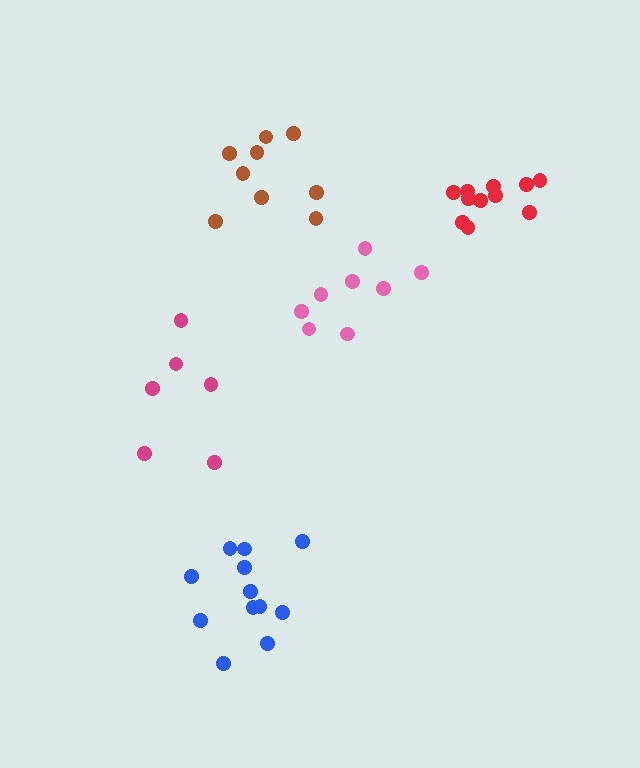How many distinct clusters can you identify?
There are 5 distinct clusters.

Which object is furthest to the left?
The magenta cluster is leftmost.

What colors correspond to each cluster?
The clusters are colored: brown, red, blue, pink, magenta.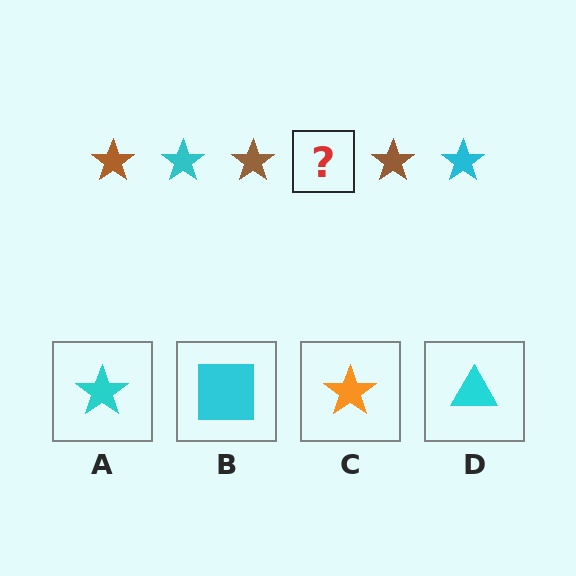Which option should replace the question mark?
Option A.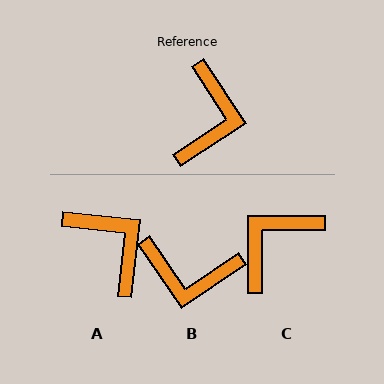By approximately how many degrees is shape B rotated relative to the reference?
Approximately 89 degrees clockwise.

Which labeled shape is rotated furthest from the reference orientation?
C, about 147 degrees away.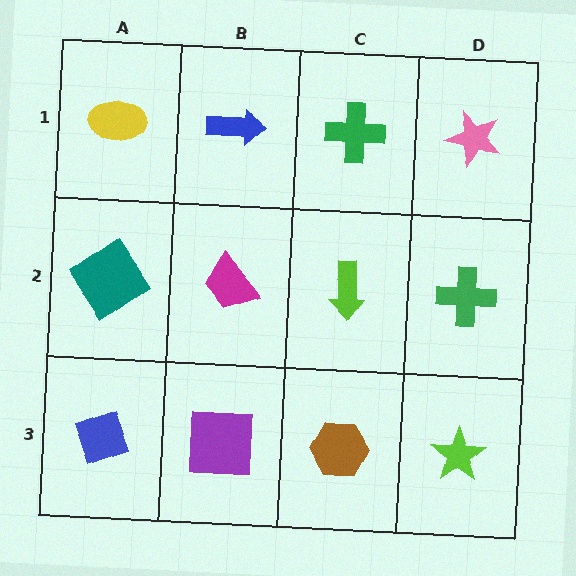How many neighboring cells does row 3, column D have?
2.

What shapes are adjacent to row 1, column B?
A magenta trapezoid (row 2, column B), a yellow ellipse (row 1, column A), a green cross (row 1, column C).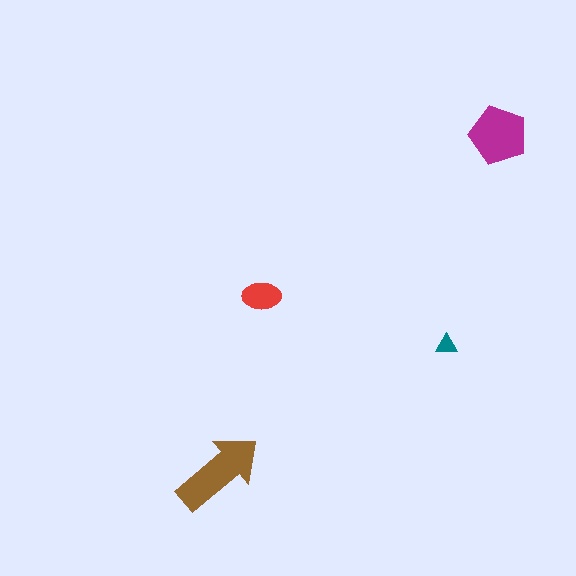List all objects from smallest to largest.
The teal triangle, the red ellipse, the magenta pentagon, the brown arrow.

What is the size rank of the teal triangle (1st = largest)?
4th.